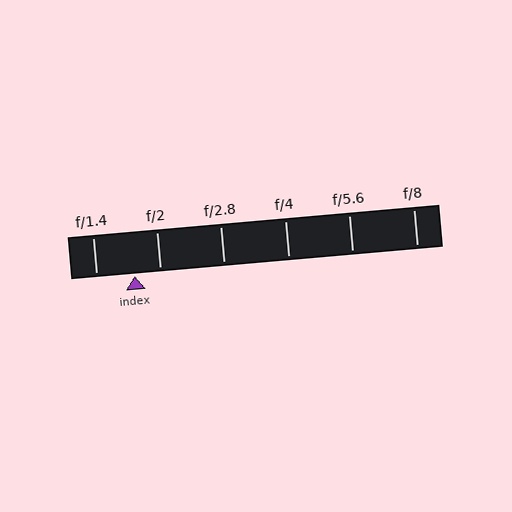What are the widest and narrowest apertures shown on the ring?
The widest aperture shown is f/1.4 and the narrowest is f/8.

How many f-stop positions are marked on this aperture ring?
There are 6 f-stop positions marked.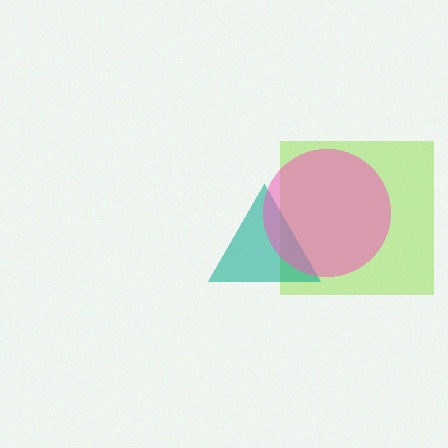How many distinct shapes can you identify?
There are 3 distinct shapes: a lime square, a teal triangle, a pink circle.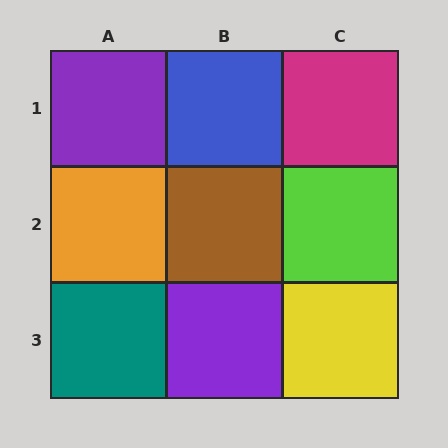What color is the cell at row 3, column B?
Purple.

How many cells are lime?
1 cell is lime.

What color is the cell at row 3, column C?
Yellow.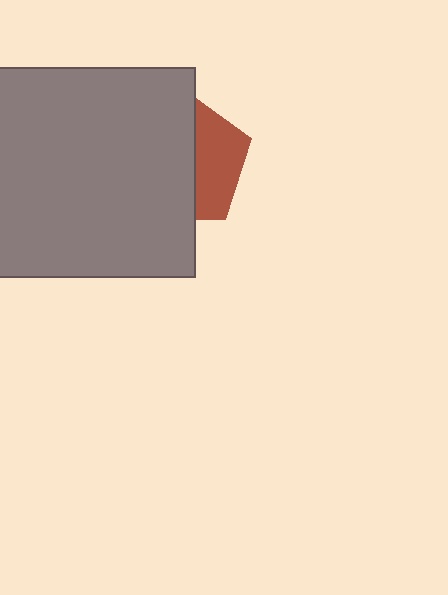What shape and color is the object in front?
The object in front is a gray square.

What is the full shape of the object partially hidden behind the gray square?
The partially hidden object is a brown pentagon.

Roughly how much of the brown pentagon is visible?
A small part of it is visible (roughly 37%).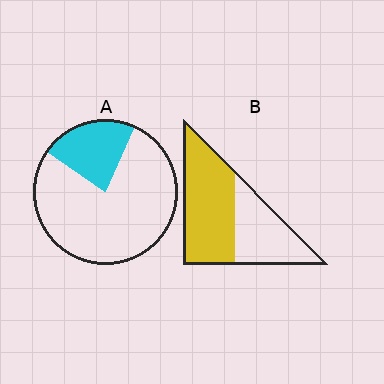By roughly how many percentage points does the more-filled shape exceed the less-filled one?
By roughly 35 percentage points (B over A).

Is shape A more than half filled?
No.